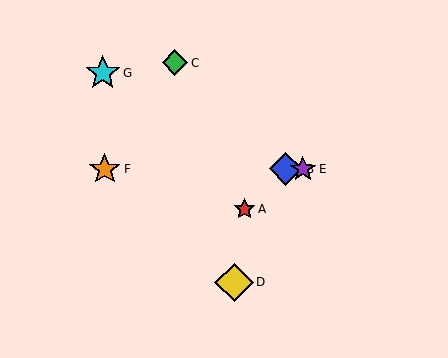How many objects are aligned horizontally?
3 objects (B, E, F) are aligned horizontally.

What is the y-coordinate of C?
Object C is at y≈63.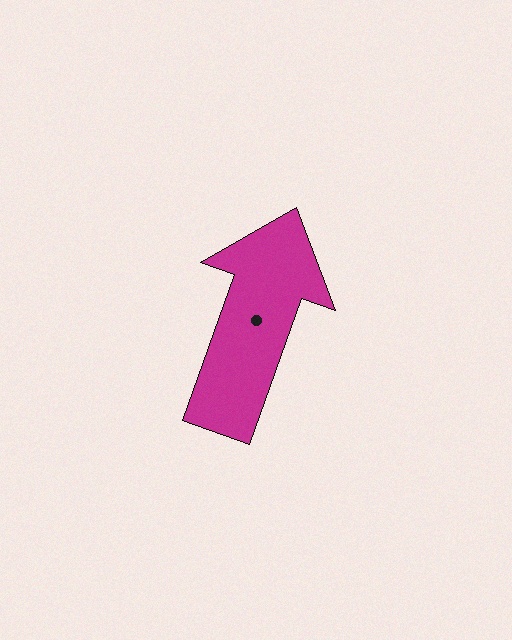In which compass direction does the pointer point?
North.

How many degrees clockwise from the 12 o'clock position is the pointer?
Approximately 20 degrees.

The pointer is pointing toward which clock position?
Roughly 1 o'clock.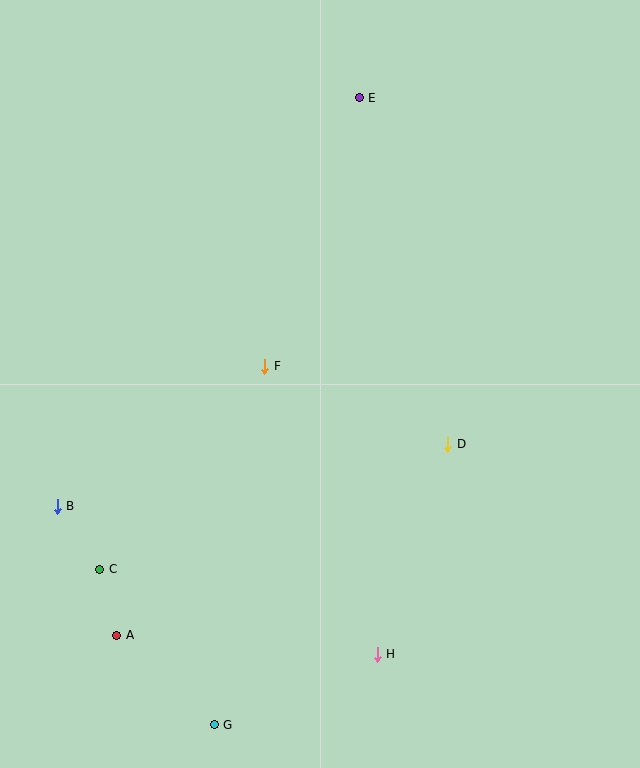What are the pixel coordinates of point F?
Point F is at (265, 366).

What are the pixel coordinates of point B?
Point B is at (57, 506).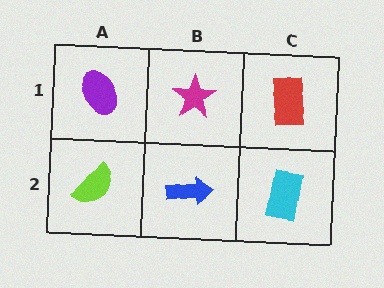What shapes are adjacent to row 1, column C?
A cyan rectangle (row 2, column C), a magenta star (row 1, column B).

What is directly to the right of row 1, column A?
A magenta star.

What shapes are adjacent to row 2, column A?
A purple ellipse (row 1, column A), a blue arrow (row 2, column B).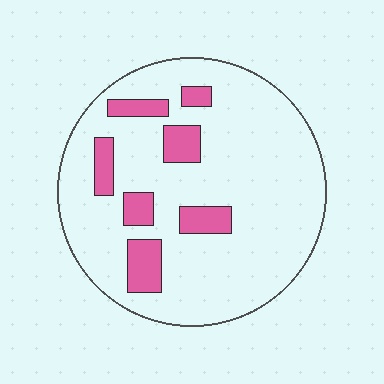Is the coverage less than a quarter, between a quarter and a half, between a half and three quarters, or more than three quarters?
Less than a quarter.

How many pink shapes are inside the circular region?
7.